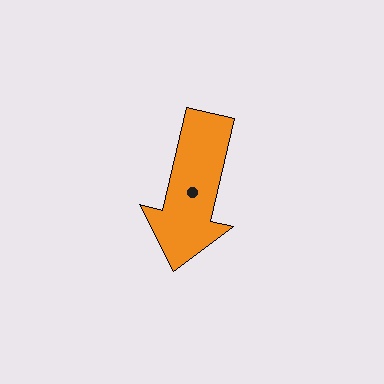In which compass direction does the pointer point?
South.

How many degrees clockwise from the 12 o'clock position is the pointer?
Approximately 193 degrees.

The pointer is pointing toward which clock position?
Roughly 6 o'clock.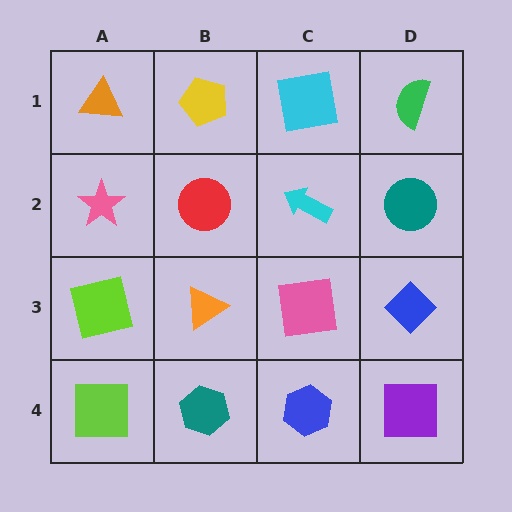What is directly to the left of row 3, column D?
A pink square.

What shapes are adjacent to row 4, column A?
A lime square (row 3, column A), a teal hexagon (row 4, column B).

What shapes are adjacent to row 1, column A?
A pink star (row 2, column A), a yellow pentagon (row 1, column B).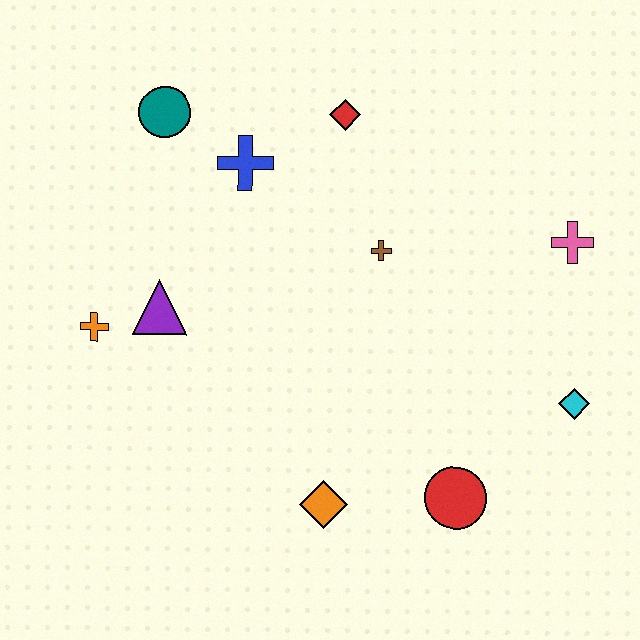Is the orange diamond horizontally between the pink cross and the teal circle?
Yes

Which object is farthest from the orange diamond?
The teal circle is farthest from the orange diamond.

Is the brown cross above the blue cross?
No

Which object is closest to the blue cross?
The teal circle is closest to the blue cross.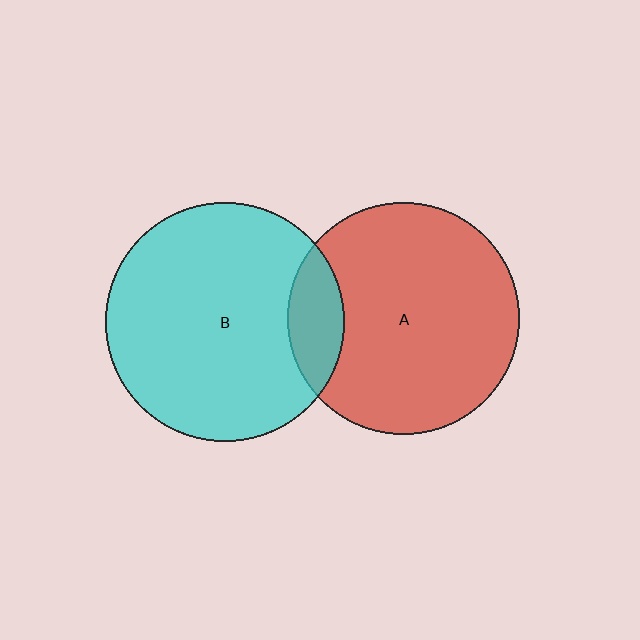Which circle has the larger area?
Circle B (cyan).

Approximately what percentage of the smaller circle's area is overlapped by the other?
Approximately 15%.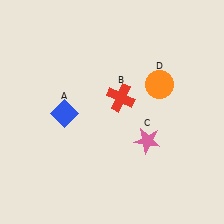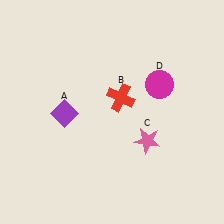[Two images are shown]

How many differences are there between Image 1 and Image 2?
There are 2 differences between the two images.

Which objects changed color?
A changed from blue to purple. D changed from orange to magenta.